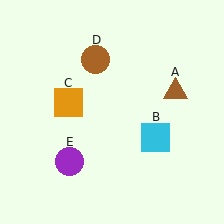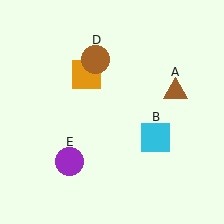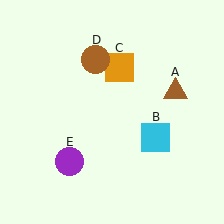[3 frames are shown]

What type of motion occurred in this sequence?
The orange square (object C) rotated clockwise around the center of the scene.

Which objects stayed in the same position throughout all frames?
Brown triangle (object A) and cyan square (object B) and brown circle (object D) and purple circle (object E) remained stationary.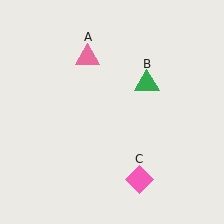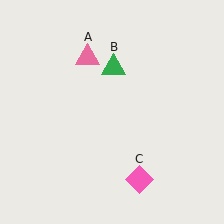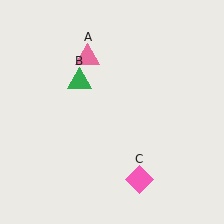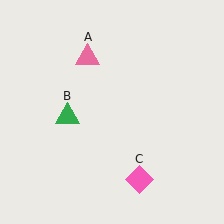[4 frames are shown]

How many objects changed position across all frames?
1 object changed position: green triangle (object B).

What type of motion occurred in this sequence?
The green triangle (object B) rotated counterclockwise around the center of the scene.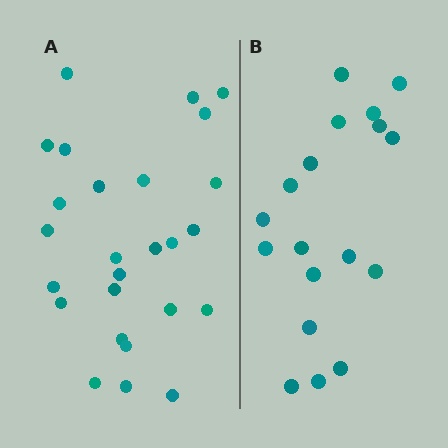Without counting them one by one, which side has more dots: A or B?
Region A (the left region) has more dots.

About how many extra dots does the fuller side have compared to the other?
Region A has roughly 8 or so more dots than region B.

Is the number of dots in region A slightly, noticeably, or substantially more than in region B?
Region A has noticeably more, but not dramatically so. The ratio is roughly 1.4 to 1.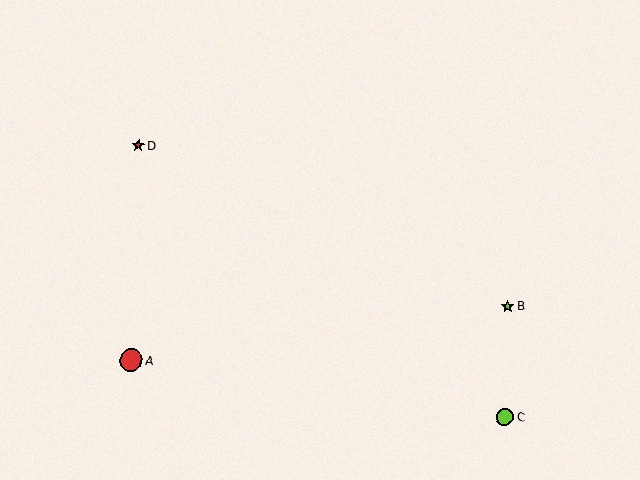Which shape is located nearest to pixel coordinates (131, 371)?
The red circle (labeled A) at (131, 360) is nearest to that location.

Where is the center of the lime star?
The center of the lime star is at (507, 306).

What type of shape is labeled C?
Shape C is a lime circle.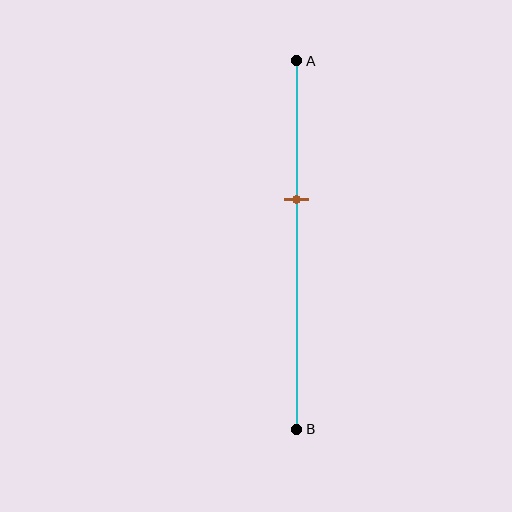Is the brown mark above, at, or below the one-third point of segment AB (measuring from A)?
The brown mark is below the one-third point of segment AB.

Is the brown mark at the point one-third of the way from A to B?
No, the mark is at about 40% from A, not at the 33% one-third point.